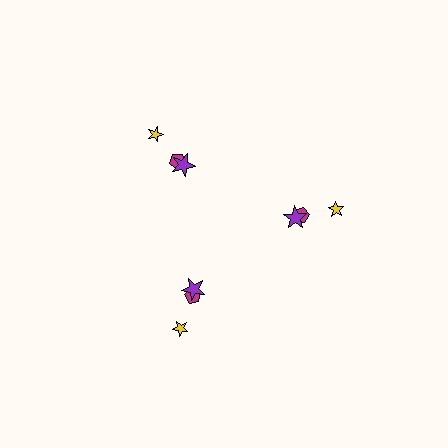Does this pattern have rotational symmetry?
Yes, this pattern has 3-fold rotational symmetry. It looks the same after rotating 120 degrees around the center.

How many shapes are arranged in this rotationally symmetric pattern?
There are 9 shapes, arranged in 3 groups of 3.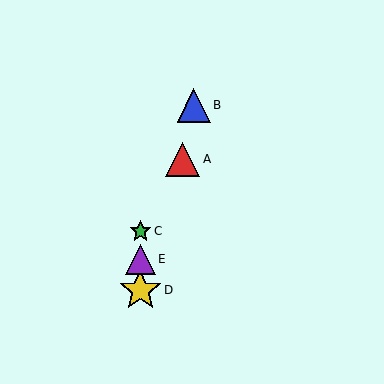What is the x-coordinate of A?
Object A is at x≈183.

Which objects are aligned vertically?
Objects C, D, E are aligned vertically.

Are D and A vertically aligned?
No, D is at x≈140 and A is at x≈183.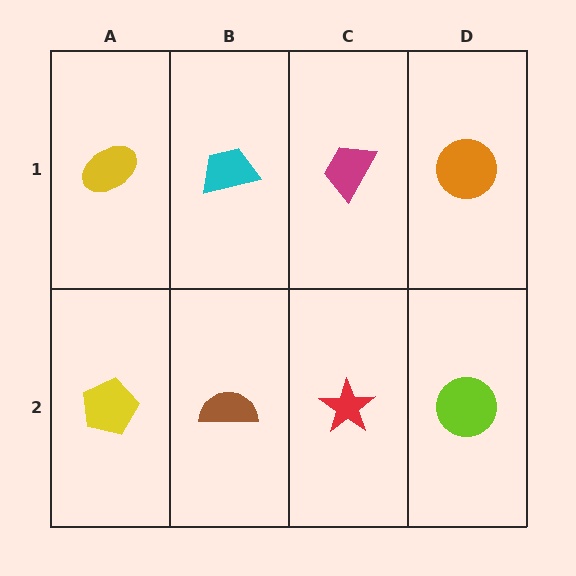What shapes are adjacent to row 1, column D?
A lime circle (row 2, column D), a magenta trapezoid (row 1, column C).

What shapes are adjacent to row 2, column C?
A magenta trapezoid (row 1, column C), a brown semicircle (row 2, column B), a lime circle (row 2, column D).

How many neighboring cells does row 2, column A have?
2.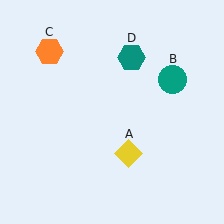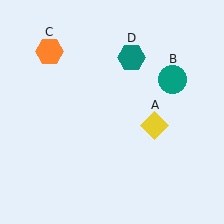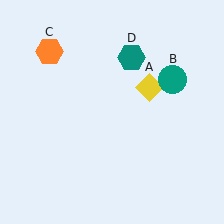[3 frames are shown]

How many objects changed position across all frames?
1 object changed position: yellow diamond (object A).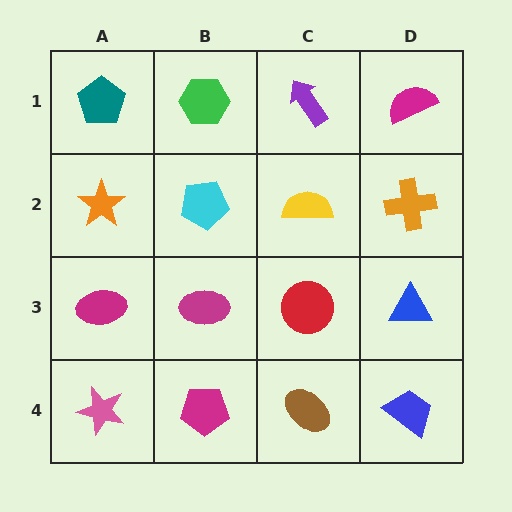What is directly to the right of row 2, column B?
A yellow semicircle.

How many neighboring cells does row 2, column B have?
4.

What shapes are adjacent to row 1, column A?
An orange star (row 2, column A), a green hexagon (row 1, column B).